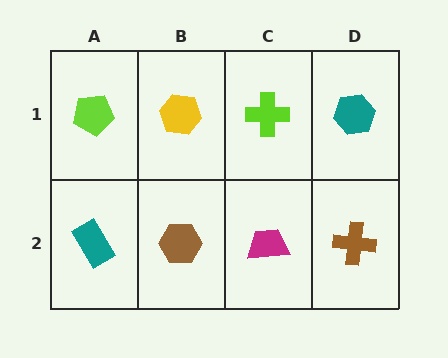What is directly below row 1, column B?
A brown hexagon.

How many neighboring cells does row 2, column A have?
2.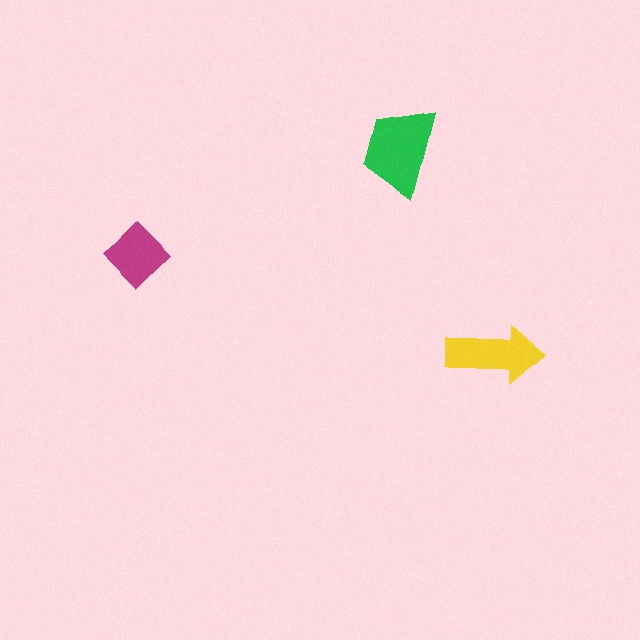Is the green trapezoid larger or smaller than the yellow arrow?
Larger.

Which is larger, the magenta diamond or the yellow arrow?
The yellow arrow.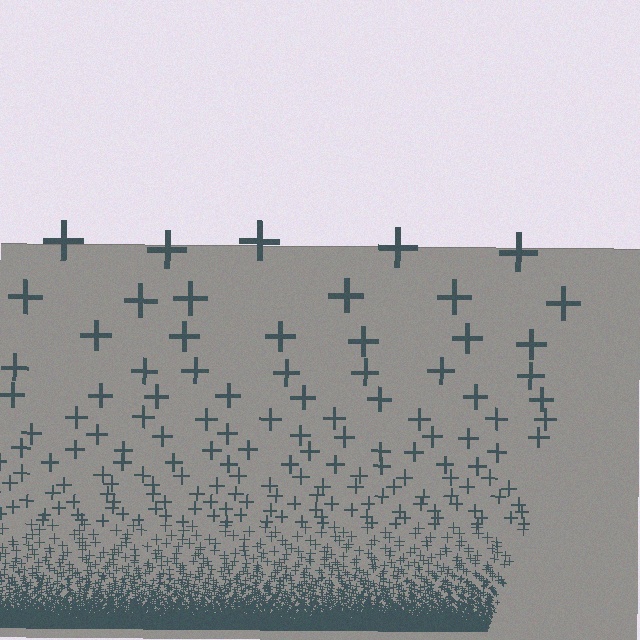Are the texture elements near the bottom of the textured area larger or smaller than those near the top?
Smaller. The gradient is inverted — elements near the bottom are smaller and denser.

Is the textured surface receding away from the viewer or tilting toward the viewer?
The surface appears to tilt toward the viewer. Texture elements get larger and sparser toward the top.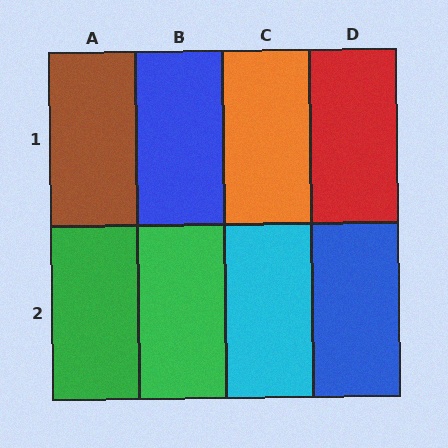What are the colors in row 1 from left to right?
Brown, blue, orange, red.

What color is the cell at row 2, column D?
Blue.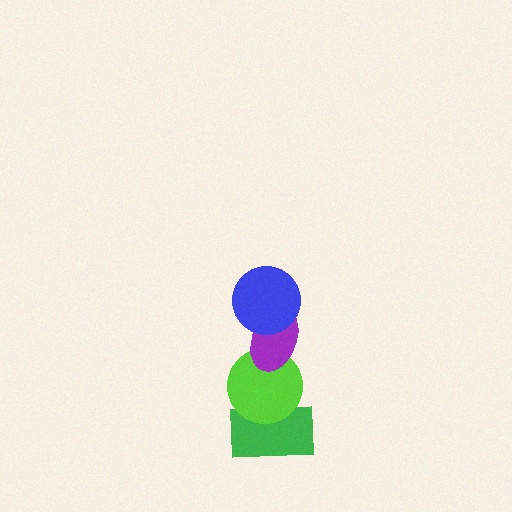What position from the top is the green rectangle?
The green rectangle is 4th from the top.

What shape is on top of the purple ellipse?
The blue circle is on top of the purple ellipse.